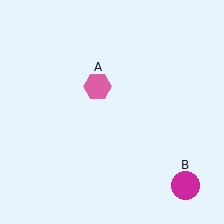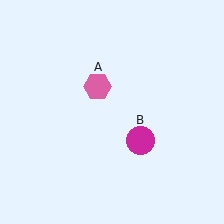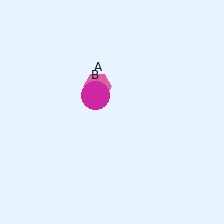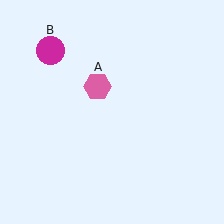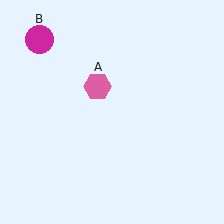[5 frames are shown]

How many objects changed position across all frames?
1 object changed position: magenta circle (object B).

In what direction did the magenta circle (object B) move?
The magenta circle (object B) moved up and to the left.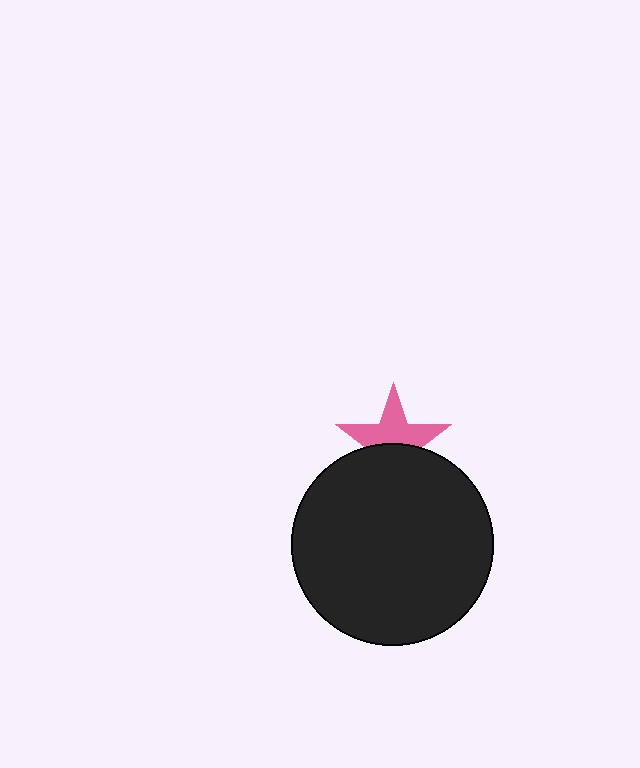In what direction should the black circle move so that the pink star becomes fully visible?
The black circle should move down. That is the shortest direction to clear the overlap and leave the pink star fully visible.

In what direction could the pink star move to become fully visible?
The pink star could move up. That would shift it out from behind the black circle entirely.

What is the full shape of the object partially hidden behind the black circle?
The partially hidden object is a pink star.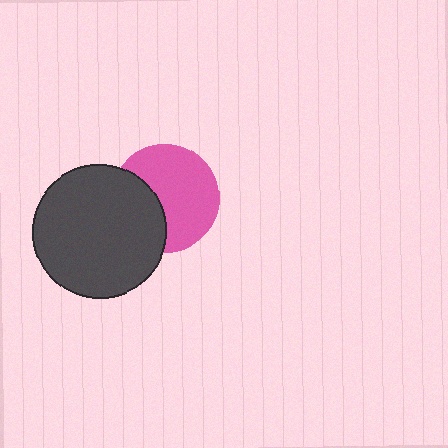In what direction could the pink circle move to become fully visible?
The pink circle could move right. That would shift it out from behind the dark gray circle entirely.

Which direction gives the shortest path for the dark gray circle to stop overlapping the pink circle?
Moving left gives the shortest separation.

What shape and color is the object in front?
The object in front is a dark gray circle.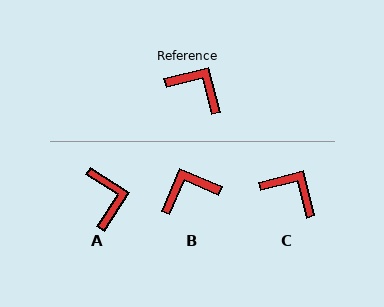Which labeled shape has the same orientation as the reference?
C.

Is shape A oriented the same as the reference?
No, it is off by about 47 degrees.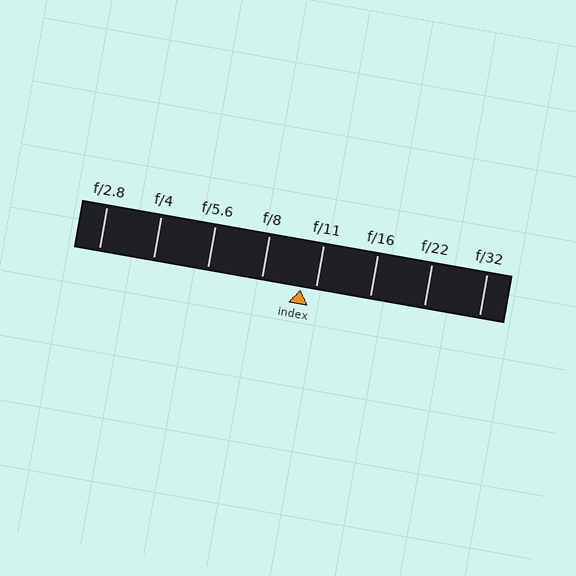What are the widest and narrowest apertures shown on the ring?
The widest aperture shown is f/2.8 and the narrowest is f/32.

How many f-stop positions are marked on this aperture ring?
There are 8 f-stop positions marked.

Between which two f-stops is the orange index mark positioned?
The index mark is between f/8 and f/11.